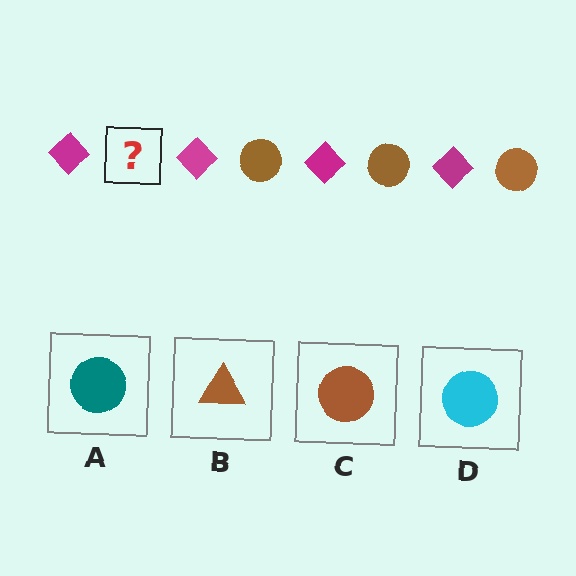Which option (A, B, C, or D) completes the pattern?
C.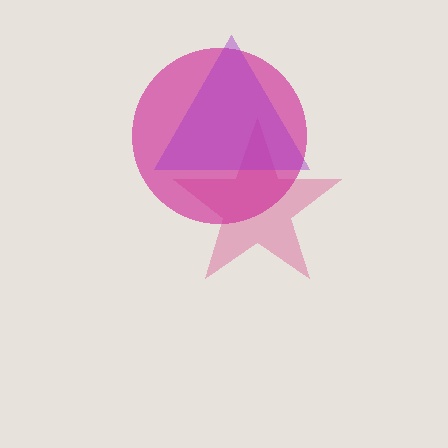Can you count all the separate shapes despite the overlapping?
Yes, there are 3 separate shapes.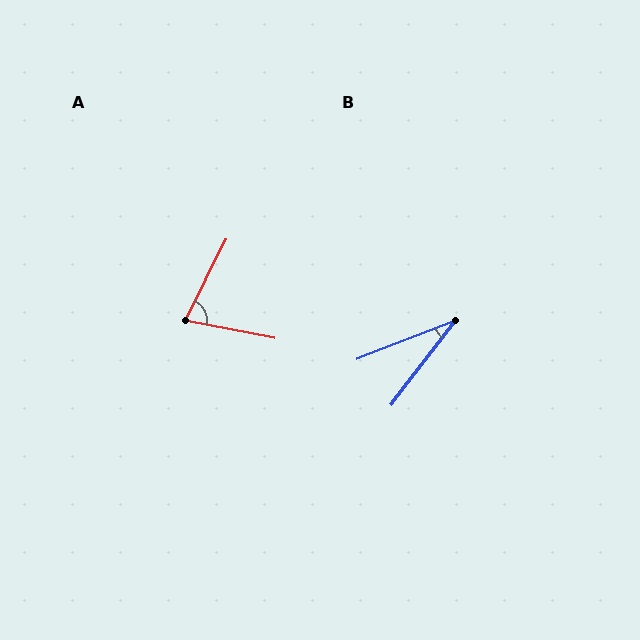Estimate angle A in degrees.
Approximately 75 degrees.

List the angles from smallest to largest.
B (32°), A (75°).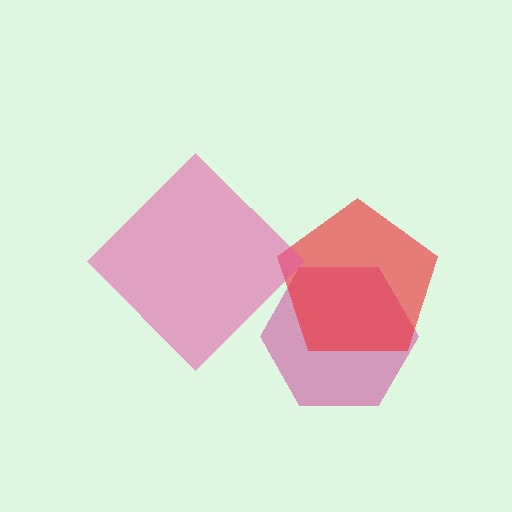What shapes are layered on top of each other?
The layered shapes are: a magenta hexagon, a red pentagon, a pink diamond.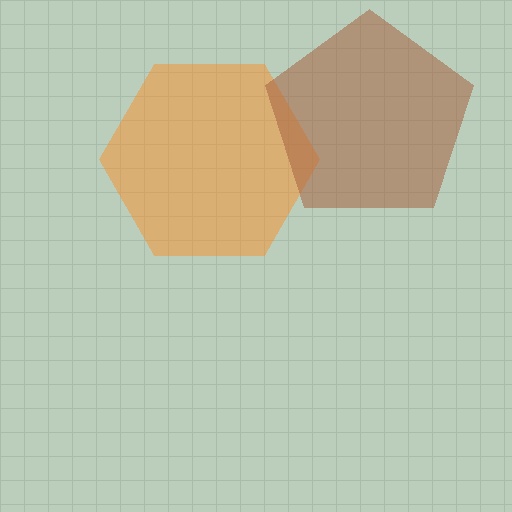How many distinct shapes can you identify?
There are 2 distinct shapes: an orange hexagon, a brown pentagon.